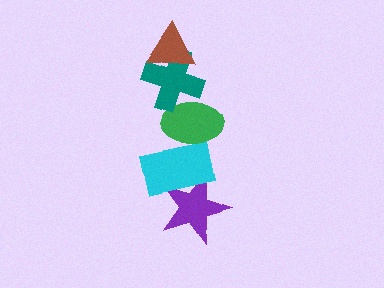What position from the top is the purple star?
The purple star is 5th from the top.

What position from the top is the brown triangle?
The brown triangle is 1st from the top.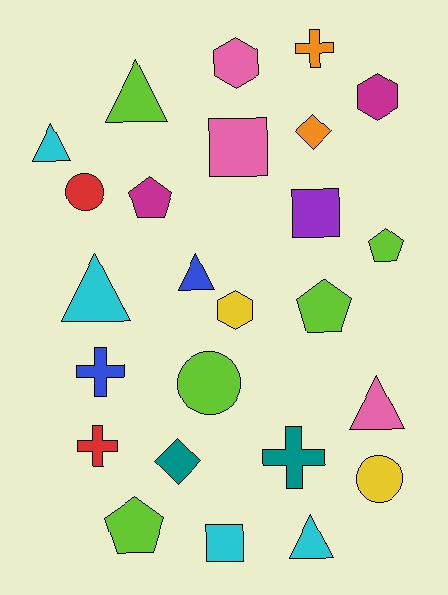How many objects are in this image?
There are 25 objects.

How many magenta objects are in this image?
There are 2 magenta objects.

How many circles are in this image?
There are 3 circles.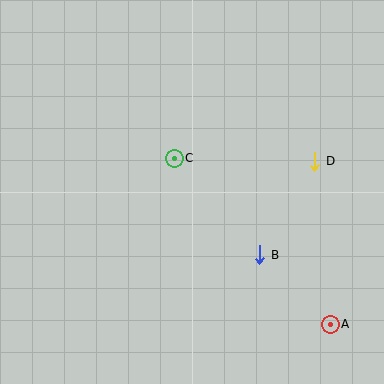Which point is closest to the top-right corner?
Point D is closest to the top-right corner.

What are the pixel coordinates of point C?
Point C is at (174, 158).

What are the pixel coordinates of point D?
Point D is at (315, 161).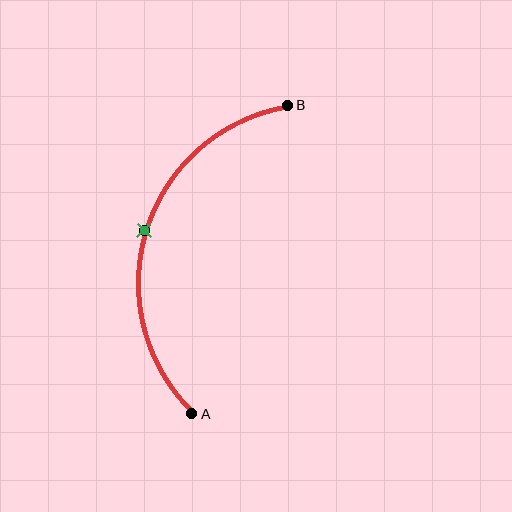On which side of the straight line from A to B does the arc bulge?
The arc bulges to the left of the straight line connecting A and B.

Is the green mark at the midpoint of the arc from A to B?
Yes. The green mark lies on the arc at equal arc-length from both A and B — it is the arc midpoint.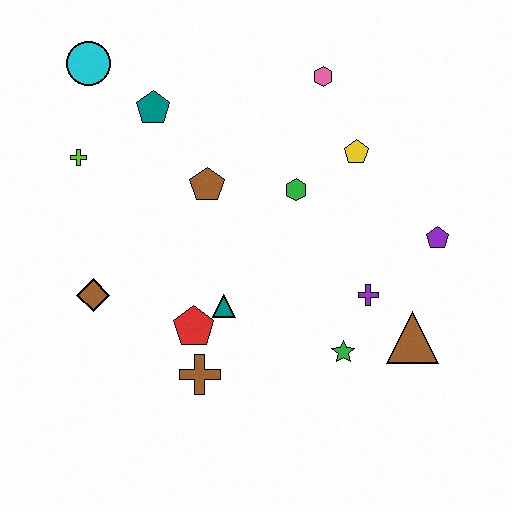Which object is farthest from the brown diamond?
The purple pentagon is farthest from the brown diamond.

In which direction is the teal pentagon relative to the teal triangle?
The teal pentagon is above the teal triangle.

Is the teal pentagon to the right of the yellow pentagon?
No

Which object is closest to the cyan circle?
The teal pentagon is closest to the cyan circle.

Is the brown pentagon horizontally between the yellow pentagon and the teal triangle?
No